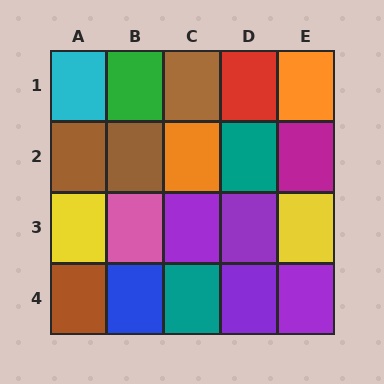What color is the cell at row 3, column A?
Yellow.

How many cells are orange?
2 cells are orange.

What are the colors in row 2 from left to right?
Brown, brown, orange, teal, magenta.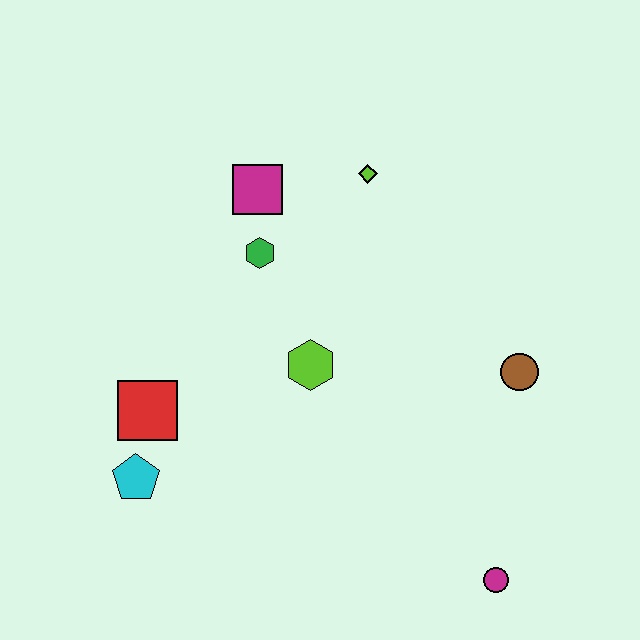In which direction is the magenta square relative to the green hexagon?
The magenta square is above the green hexagon.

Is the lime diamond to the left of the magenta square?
No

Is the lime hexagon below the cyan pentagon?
No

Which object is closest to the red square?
The cyan pentagon is closest to the red square.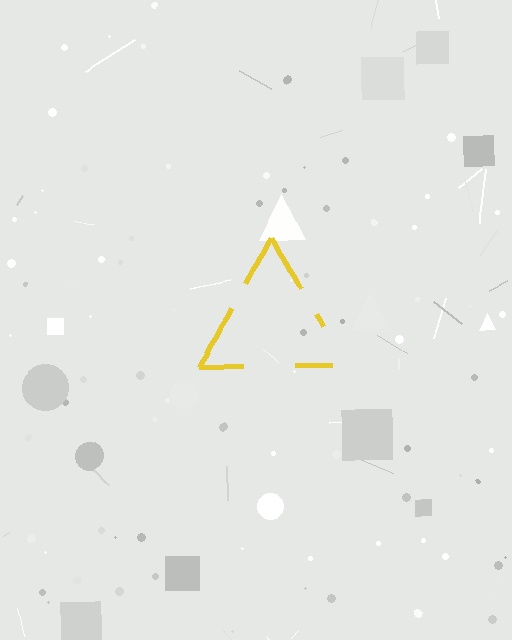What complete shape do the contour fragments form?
The contour fragments form a triangle.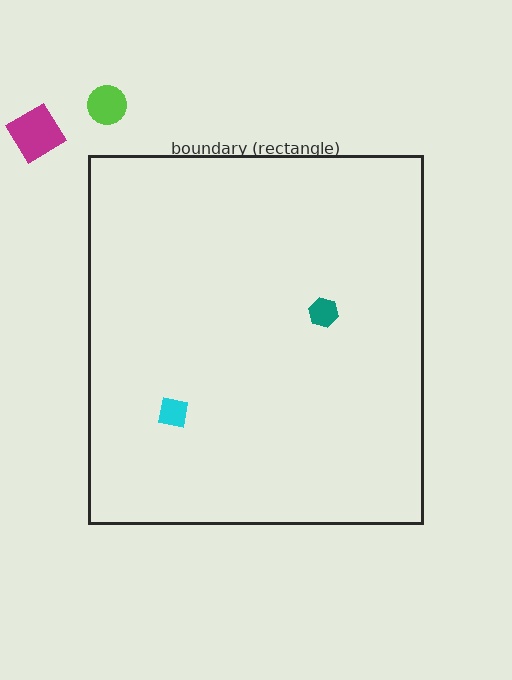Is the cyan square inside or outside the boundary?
Inside.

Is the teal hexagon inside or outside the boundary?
Inside.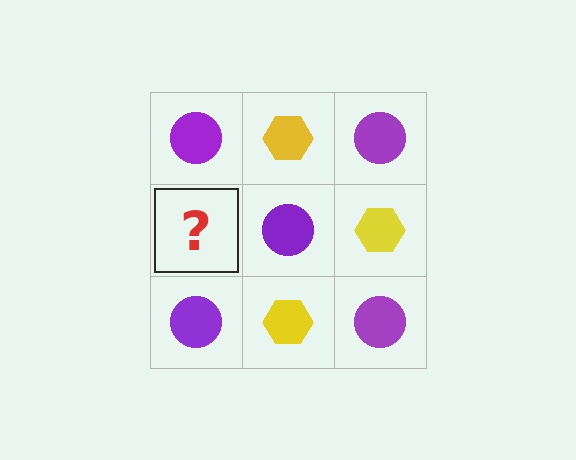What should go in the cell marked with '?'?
The missing cell should contain a yellow hexagon.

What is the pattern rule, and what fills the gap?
The rule is that it alternates purple circle and yellow hexagon in a checkerboard pattern. The gap should be filled with a yellow hexagon.